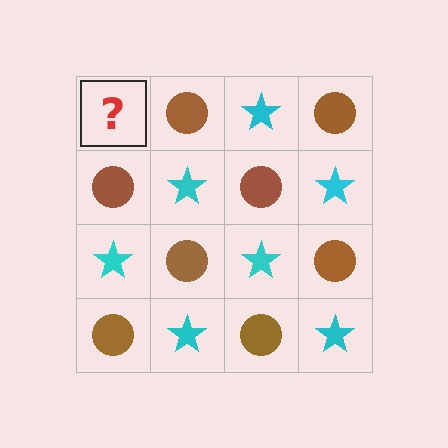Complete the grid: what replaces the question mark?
The question mark should be replaced with a cyan star.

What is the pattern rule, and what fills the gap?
The rule is that it alternates cyan star and brown circle in a checkerboard pattern. The gap should be filled with a cyan star.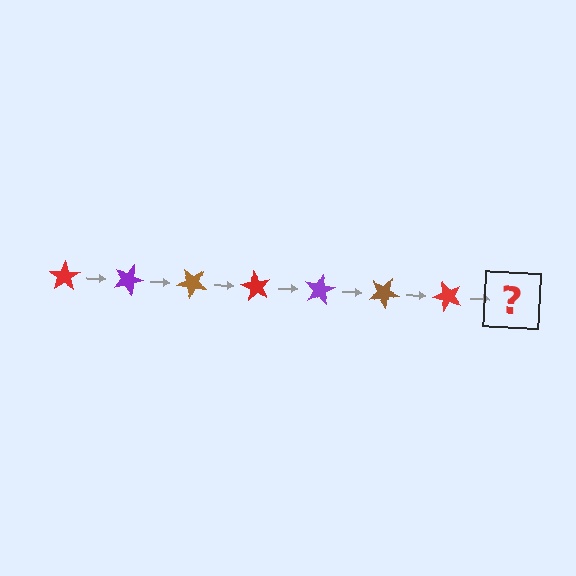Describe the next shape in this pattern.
It should be a purple star, rotated 140 degrees from the start.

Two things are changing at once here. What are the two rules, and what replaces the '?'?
The two rules are that it rotates 20 degrees each step and the color cycles through red, purple, and brown. The '?' should be a purple star, rotated 140 degrees from the start.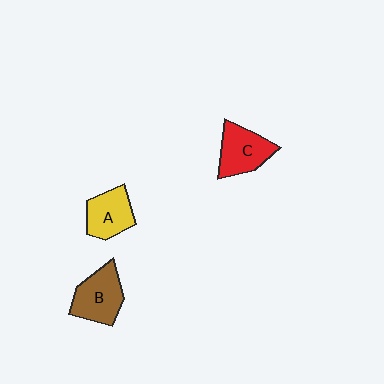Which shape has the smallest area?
Shape A (yellow).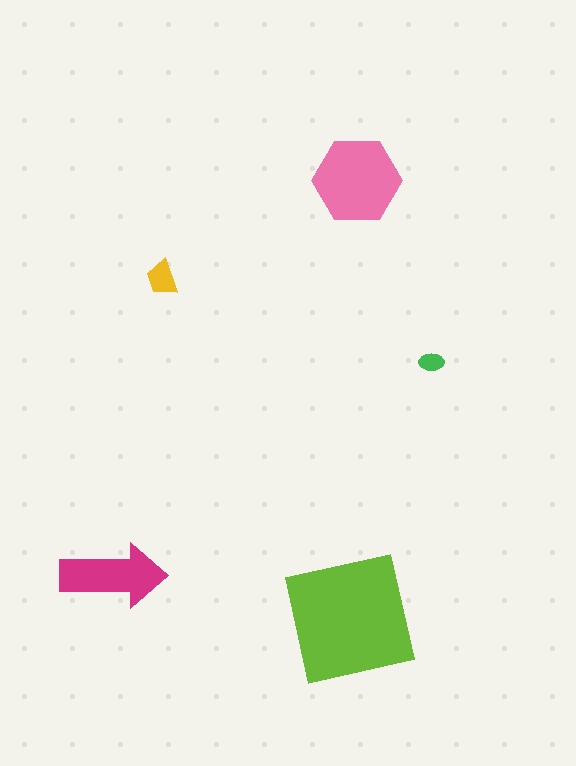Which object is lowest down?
The lime square is bottommost.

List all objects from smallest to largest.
The green ellipse, the yellow trapezoid, the magenta arrow, the pink hexagon, the lime square.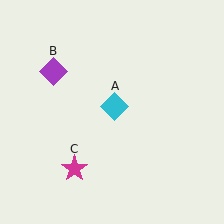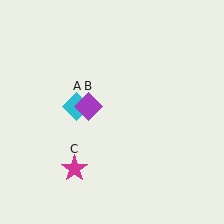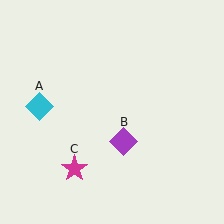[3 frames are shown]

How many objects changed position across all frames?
2 objects changed position: cyan diamond (object A), purple diamond (object B).